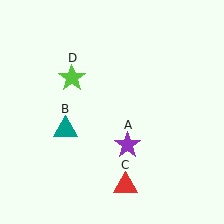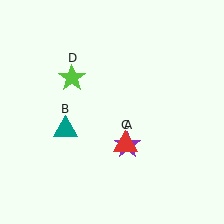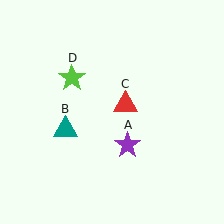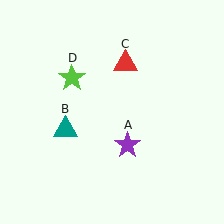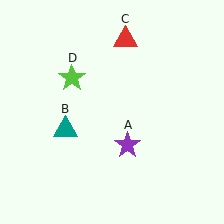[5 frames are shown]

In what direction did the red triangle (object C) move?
The red triangle (object C) moved up.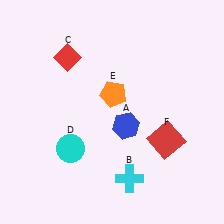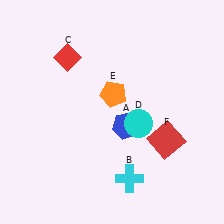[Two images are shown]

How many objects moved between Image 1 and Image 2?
1 object moved between the two images.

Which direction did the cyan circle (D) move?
The cyan circle (D) moved right.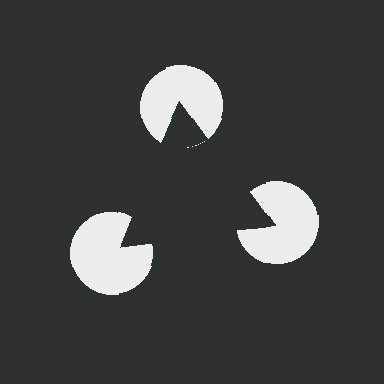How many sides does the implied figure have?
3 sides.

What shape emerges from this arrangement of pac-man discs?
An illusory triangle — its edges are inferred from the aligned wedge cuts in the pac-man discs, not physically drawn.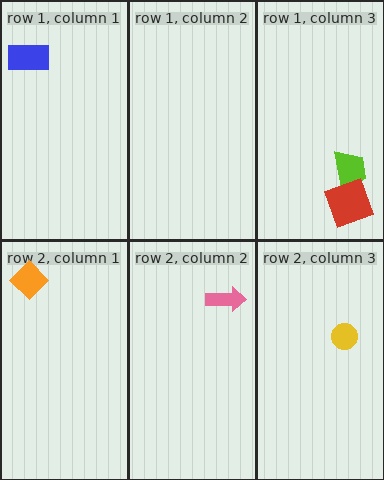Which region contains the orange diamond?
The row 2, column 1 region.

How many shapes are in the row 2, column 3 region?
1.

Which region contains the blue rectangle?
The row 1, column 1 region.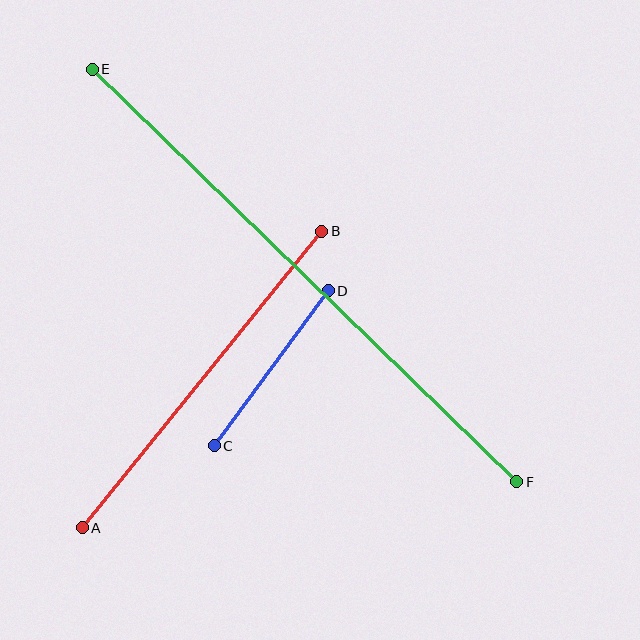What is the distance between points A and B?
The distance is approximately 381 pixels.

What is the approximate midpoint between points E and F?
The midpoint is at approximately (305, 276) pixels.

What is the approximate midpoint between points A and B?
The midpoint is at approximately (202, 380) pixels.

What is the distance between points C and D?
The distance is approximately 192 pixels.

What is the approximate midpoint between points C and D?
The midpoint is at approximately (271, 368) pixels.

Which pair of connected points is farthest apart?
Points E and F are farthest apart.